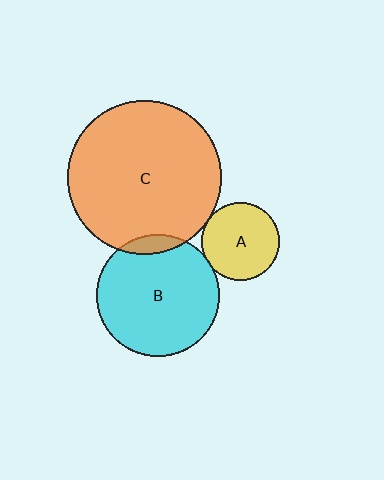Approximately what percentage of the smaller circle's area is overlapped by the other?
Approximately 10%.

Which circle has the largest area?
Circle C (orange).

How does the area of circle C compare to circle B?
Approximately 1.6 times.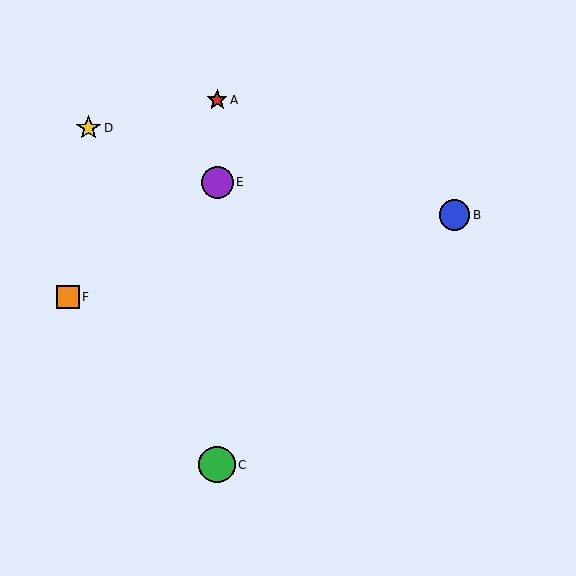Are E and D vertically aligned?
No, E is at x≈217 and D is at x≈88.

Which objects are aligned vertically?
Objects A, C, E are aligned vertically.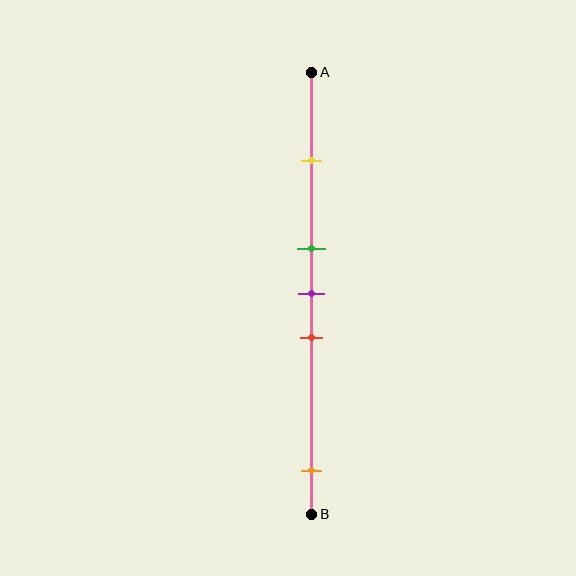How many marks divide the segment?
There are 5 marks dividing the segment.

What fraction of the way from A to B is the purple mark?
The purple mark is approximately 50% (0.5) of the way from A to B.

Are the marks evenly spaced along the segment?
No, the marks are not evenly spaced.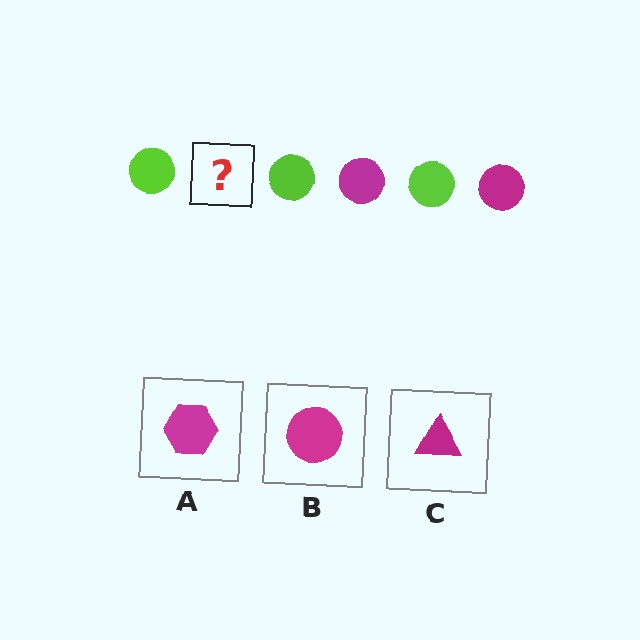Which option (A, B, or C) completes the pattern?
B.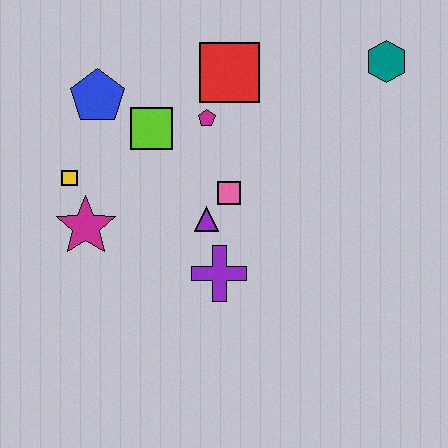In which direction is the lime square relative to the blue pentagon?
The lime square is to the right of the blue pentagon.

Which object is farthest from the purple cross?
The teal hexagon is farthest from the purple cross.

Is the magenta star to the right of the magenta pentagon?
No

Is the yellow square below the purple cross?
No